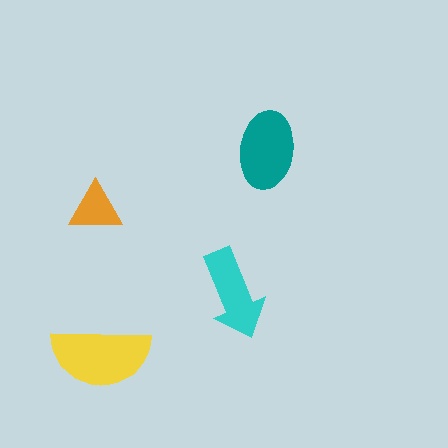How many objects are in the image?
There are 4 objects in the image.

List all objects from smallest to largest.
The orange triangle, the cyan arrow, the teal ellipse, the yellow semicircle.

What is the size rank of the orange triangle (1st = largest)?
4th.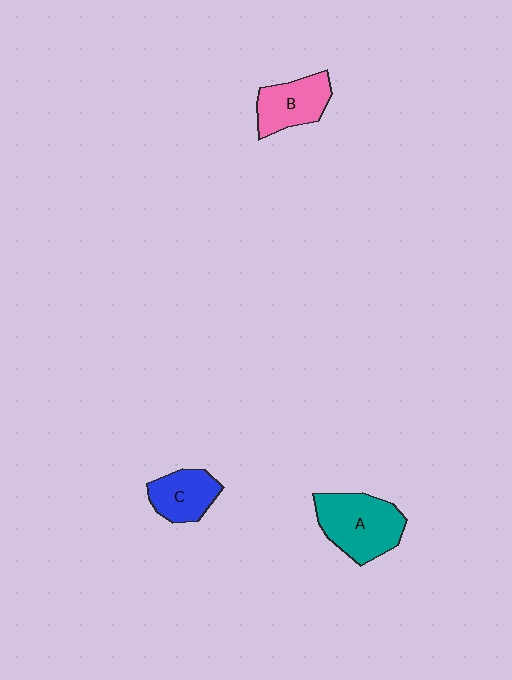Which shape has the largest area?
Shape A (teal).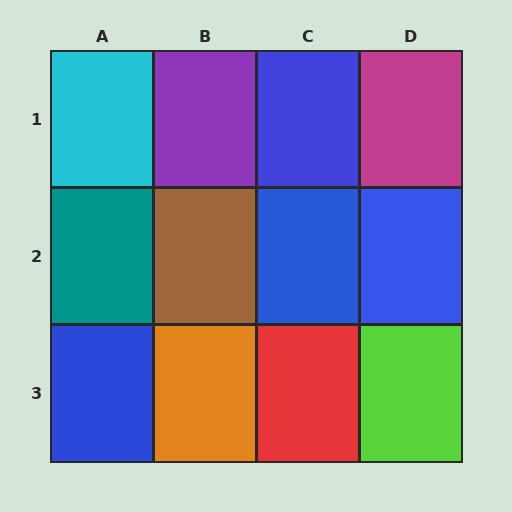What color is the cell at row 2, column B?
Brown.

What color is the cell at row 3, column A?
Blue.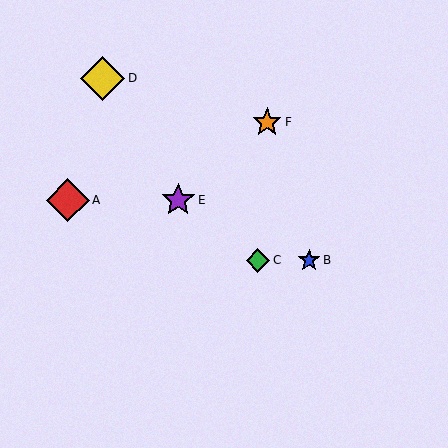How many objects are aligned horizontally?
2 objects (A, E) are aligned horizontally.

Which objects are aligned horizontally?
Objects A, E are aligned horizontally.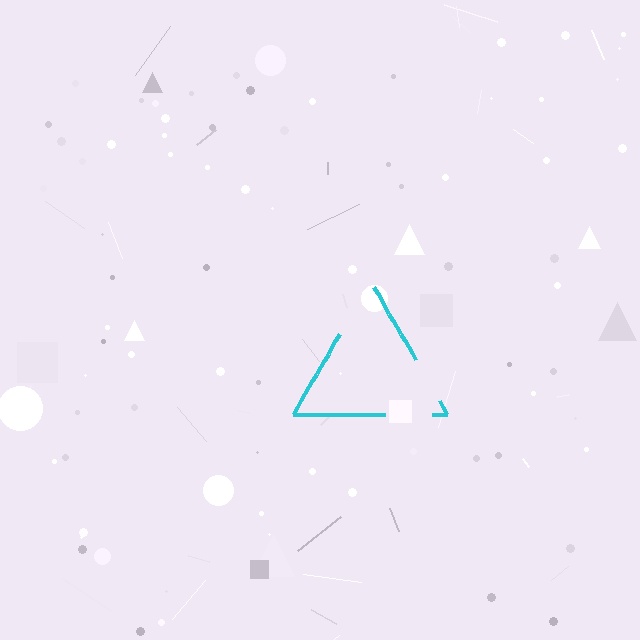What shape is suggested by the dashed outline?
The dashed outline suggests a triangle.